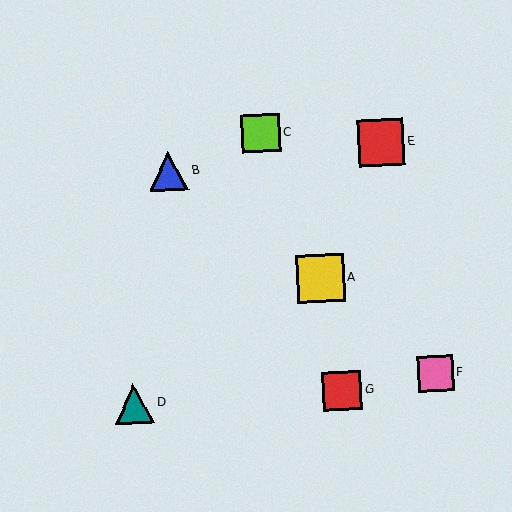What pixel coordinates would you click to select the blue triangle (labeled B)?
Click at (169, 171) to select the blue triangle B.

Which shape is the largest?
The yellow square (labeled A) is the largest.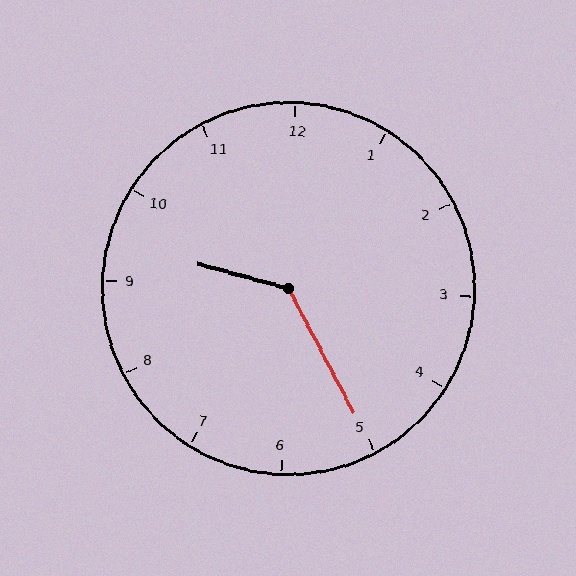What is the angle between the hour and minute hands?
Approximately 132 degrees.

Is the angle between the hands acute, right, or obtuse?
It is obtuse.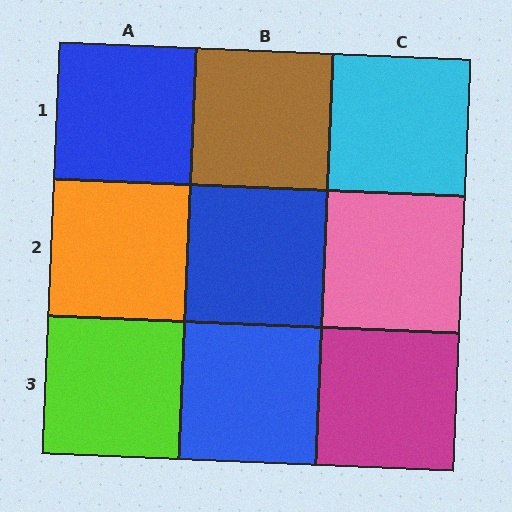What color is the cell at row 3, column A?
Lime.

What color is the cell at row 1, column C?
Cyan.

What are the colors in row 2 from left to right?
Orange, blue, pink.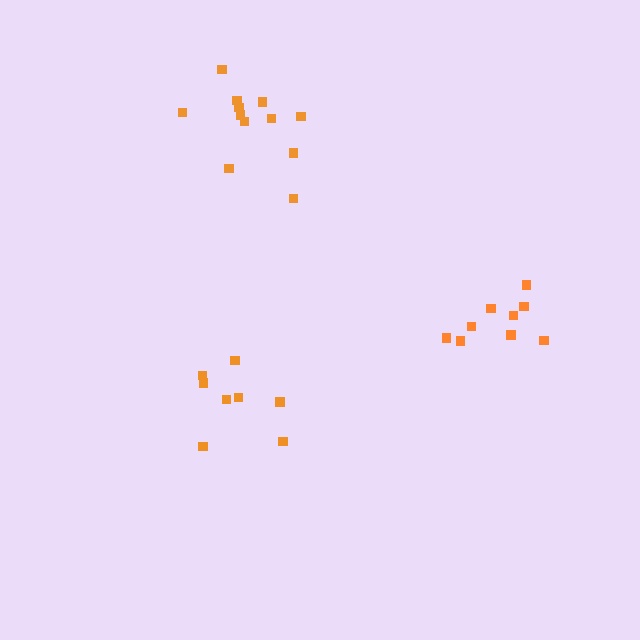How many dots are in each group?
Group 1: 9 dots, Group 2: 12 dots, Group 3: 8 dots (29 total).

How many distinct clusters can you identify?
There are 3 distinct clusters.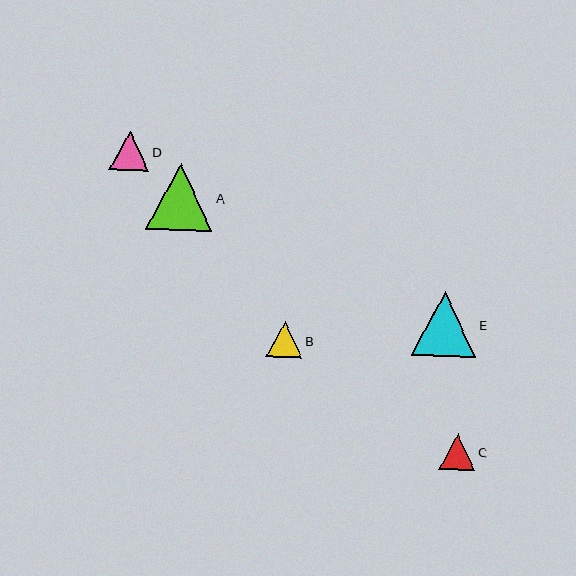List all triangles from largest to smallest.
From largest to smallest: A, E, D, B, C.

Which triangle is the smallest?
Triangle C is the smallest with a size of approximately 36 pixels.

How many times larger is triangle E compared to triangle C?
Triangle E is approximately 1.8 times the size of triangle C.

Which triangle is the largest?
Triangle A is the largest with a size of approximately 67 pixels.